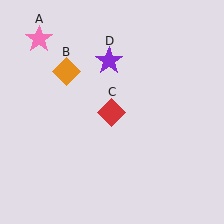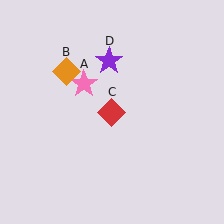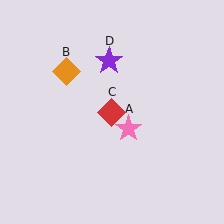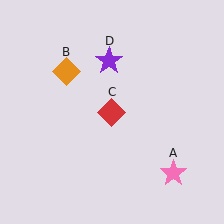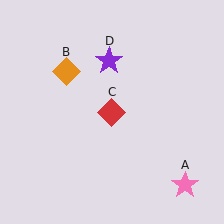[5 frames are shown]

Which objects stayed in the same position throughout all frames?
Orange diamond (object B) and red diamond (object C) and purple star (object D) remained stationary.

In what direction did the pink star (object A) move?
The pink star (object A) moved down and to the right.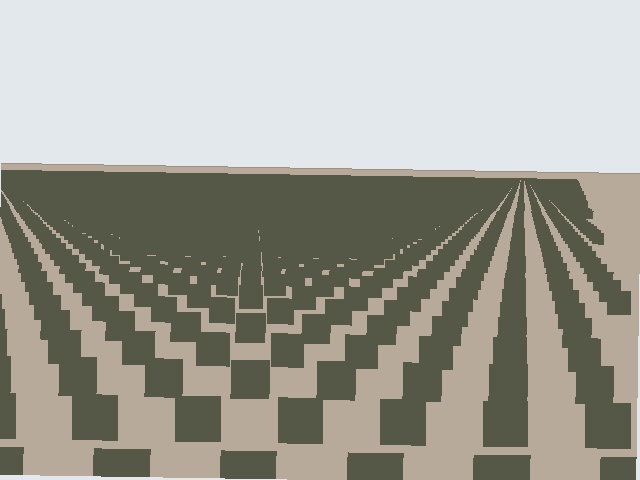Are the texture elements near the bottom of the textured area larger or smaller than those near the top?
Larger. Near the bottom, elements are closer to the viewer and appear at a bigger on-screen size.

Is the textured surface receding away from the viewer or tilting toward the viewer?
The surface is receding away from the viewer. Texture elements get smaller and denser toward the top.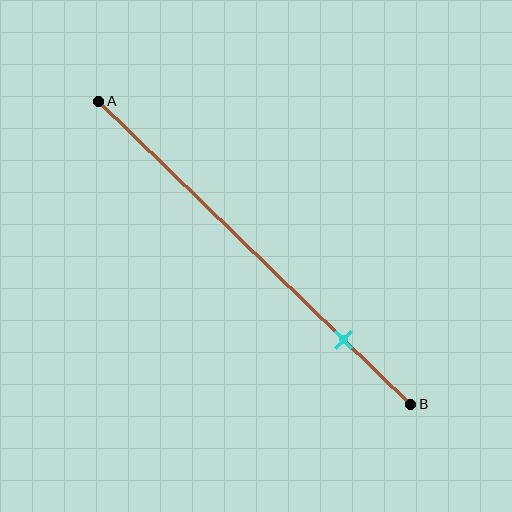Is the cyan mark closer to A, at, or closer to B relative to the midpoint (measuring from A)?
The cyan mark is closer to point B than the midpoint of segment AB.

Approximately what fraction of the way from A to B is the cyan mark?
The cyan mark is approximately 80% of the way from A to B.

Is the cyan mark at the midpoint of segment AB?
No, the mark is at about 80% from A, not at the 50% midpoint.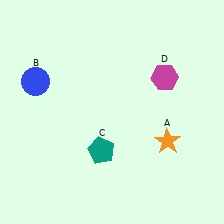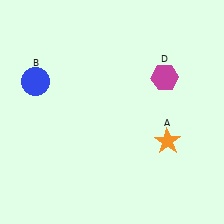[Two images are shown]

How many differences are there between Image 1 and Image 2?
There is 1 difference between the two images.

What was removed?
The teal pentagon (C) was removed in Image 2.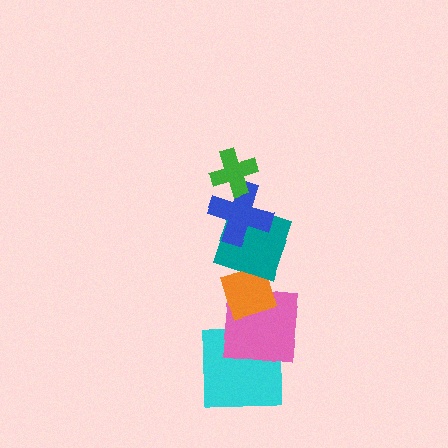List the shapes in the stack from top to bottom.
From top to bottom: the green cross, the blue cross, the teal square, the orange diamond, the pink square, the cyan square.